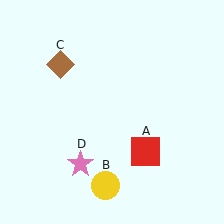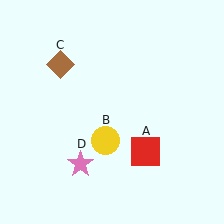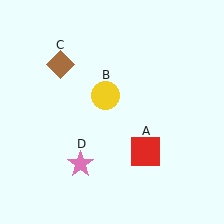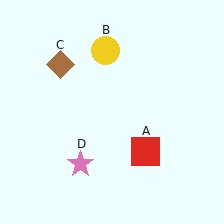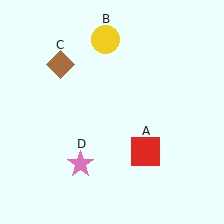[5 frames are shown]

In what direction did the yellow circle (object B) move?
The yellow circle (object B) moved up.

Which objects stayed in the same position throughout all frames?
Red square (object A) and brown diamond (object C) and pink star (object D) remained stationary.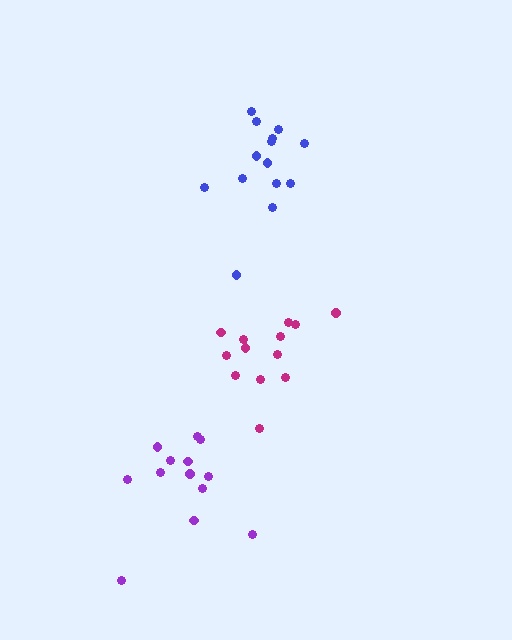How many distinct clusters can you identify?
There are 3 distinct clusters.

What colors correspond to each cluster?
The clusters are colored: purple, blue, magenta.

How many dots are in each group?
Group 1: 13 dots, Group 2: 14 dots, Group 3: 13 dots (40 total).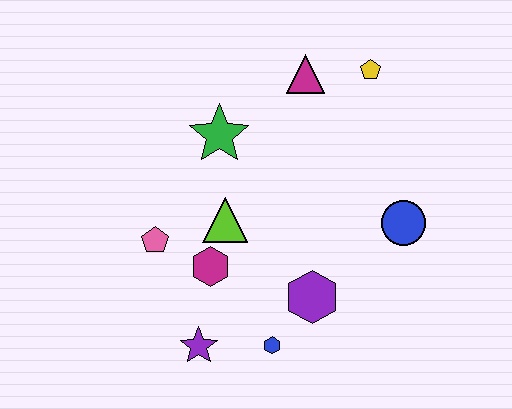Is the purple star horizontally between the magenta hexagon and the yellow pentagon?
No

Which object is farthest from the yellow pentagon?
The purple star is farthest from the yellow pentagon.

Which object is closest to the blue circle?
The purple hexagon is closest to the blue circle.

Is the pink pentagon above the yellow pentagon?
No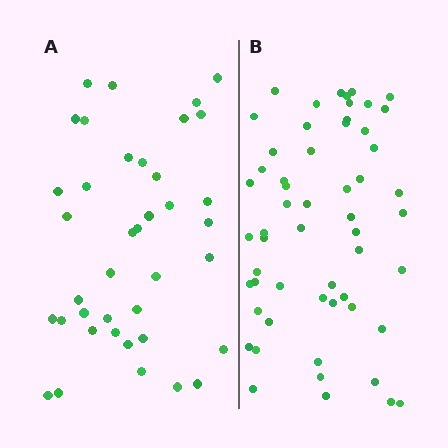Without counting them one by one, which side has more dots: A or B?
Region B (the right region) has more dots.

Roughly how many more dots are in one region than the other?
Region B has approximately 15 more dots than region A.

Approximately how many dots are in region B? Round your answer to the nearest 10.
About 60 dots. (The exact count is 56, which rounds to 60.)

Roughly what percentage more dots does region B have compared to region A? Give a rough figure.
About 45% more.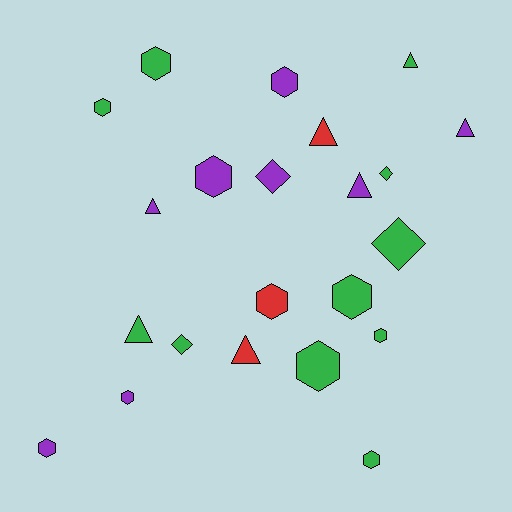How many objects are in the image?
There are 22 objects.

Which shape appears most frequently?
Hexagon, with 11 objects.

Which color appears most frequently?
Green, with 11 objects.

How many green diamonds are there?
There are 3 green diamonds.